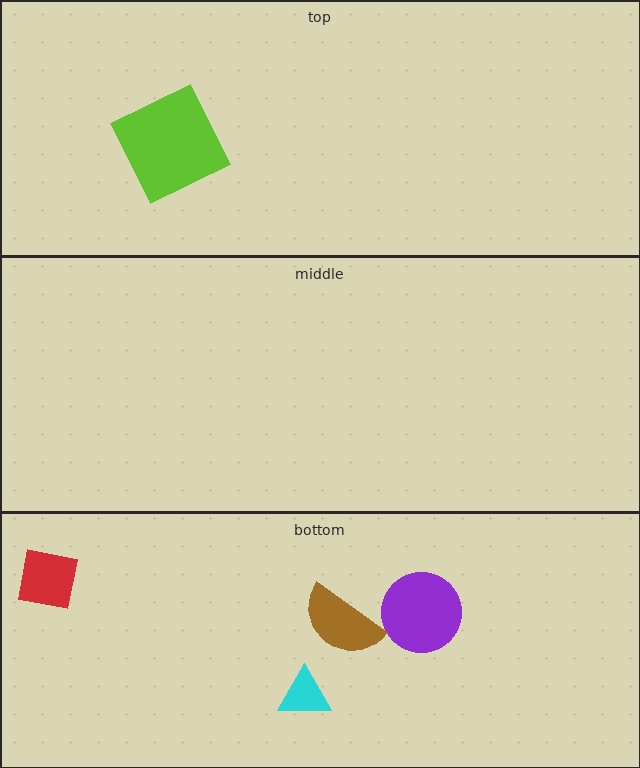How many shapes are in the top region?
1.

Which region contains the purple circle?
The bottom region.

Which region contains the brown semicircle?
The bottom region.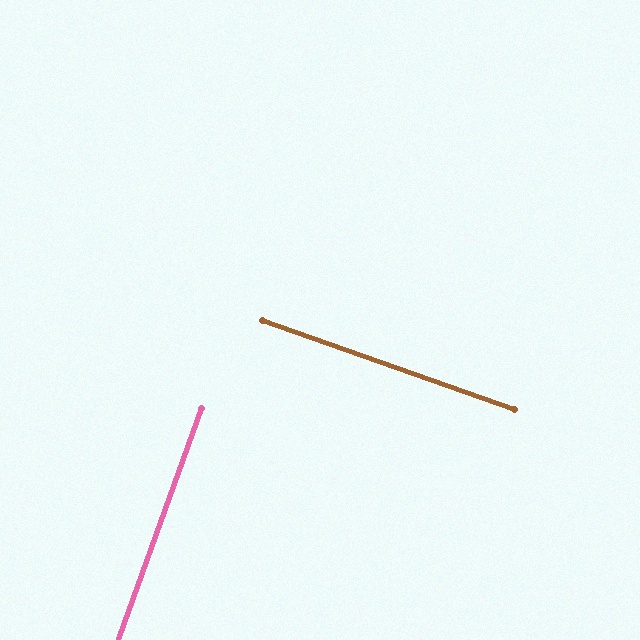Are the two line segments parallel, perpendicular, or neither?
Perpendicular — they meet at approximately 89°.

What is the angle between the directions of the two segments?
Approximately 89 degrees.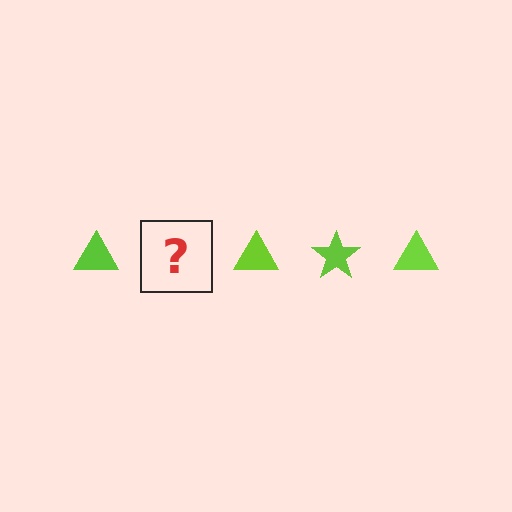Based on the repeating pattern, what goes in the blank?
The blank should be a lime star.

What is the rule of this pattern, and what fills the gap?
The rule is that the pattern cycles through triangle, star shapes in lime. The gap should be filled with a lime star.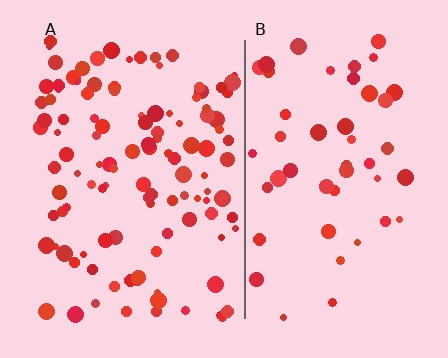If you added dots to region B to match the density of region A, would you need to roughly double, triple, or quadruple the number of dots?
Approximately double.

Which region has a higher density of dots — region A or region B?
A (the left).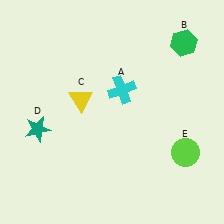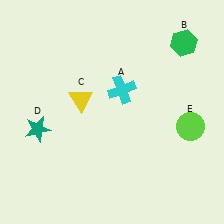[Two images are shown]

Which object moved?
The lime circle (E) moved up.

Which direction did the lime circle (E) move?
The lime circle (E) moved up.